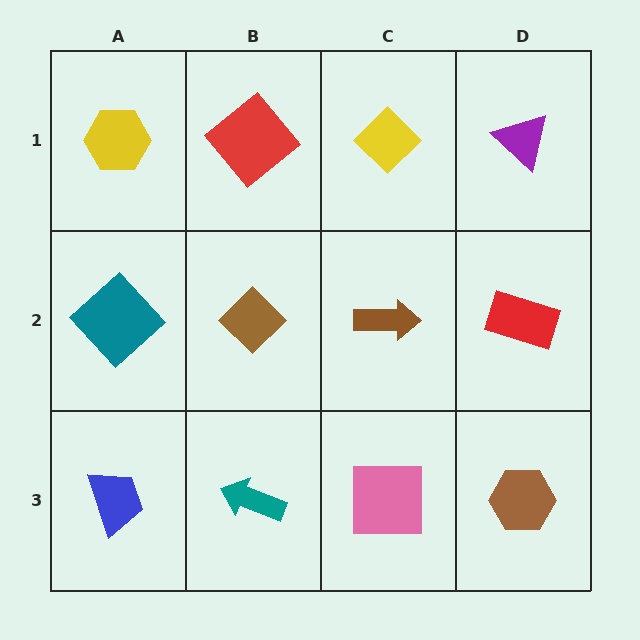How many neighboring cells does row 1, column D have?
2.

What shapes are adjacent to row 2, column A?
A yellow hexagon (row 1, column A), a blue trapezoid (row 3, column A), a brown diamond (row 2, column B).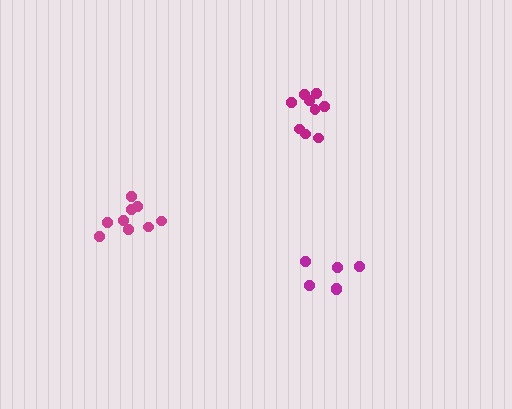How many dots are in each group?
Group 1: 6 dots, Group 2: 9 dots, Group 3: 9 dots (24 total).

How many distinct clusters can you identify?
There are 3 distinct clusters.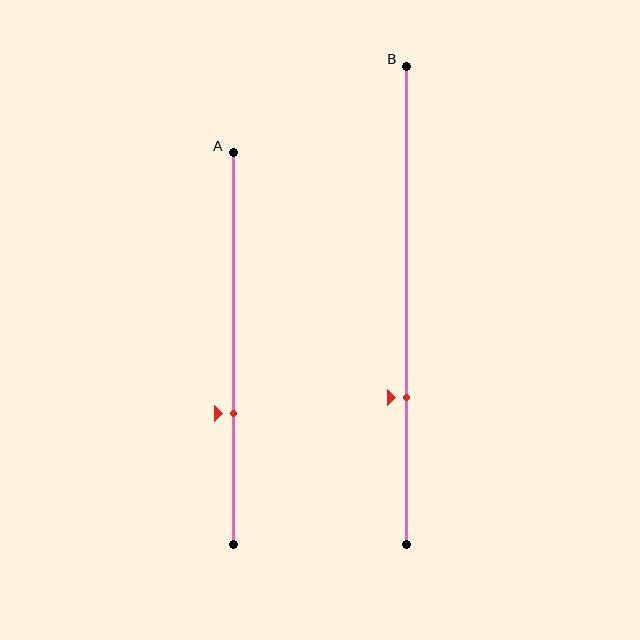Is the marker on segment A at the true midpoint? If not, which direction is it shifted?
No, the marker on segment A is shifted downward by about 16% of the segment length.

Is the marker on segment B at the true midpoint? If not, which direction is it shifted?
No, the marker on segment B is shifted downward by about 19% of the segment length.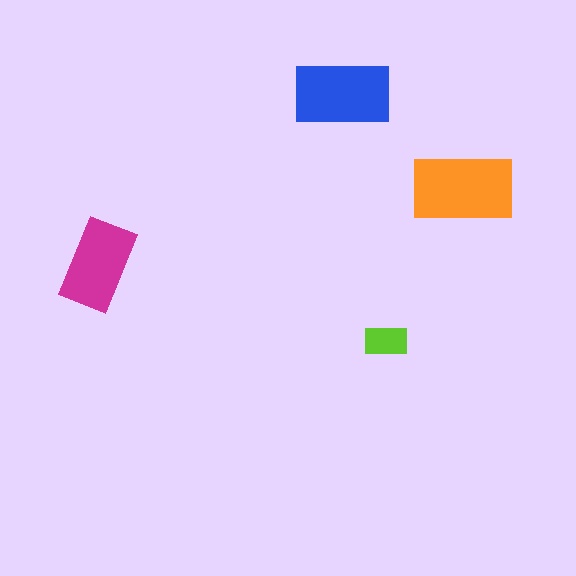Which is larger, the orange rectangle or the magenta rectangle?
The orange one.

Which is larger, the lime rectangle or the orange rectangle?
The orange one.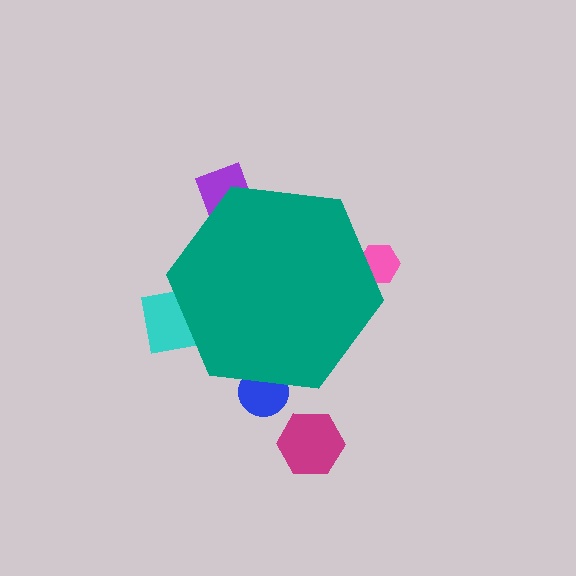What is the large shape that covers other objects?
A teal hexagon.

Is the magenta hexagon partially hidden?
No, the magenta hexagon is fully visible.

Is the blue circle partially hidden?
Yes, the blue circle is partially hidden behind the teal hexagon.